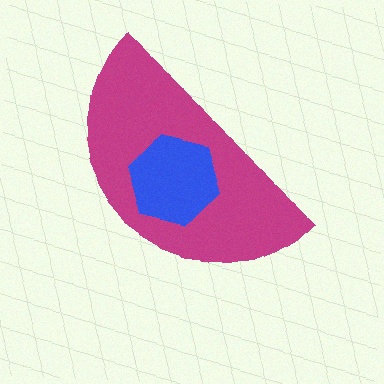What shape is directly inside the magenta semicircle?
The blue hexagon.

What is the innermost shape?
The blue hexagon.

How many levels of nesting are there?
2.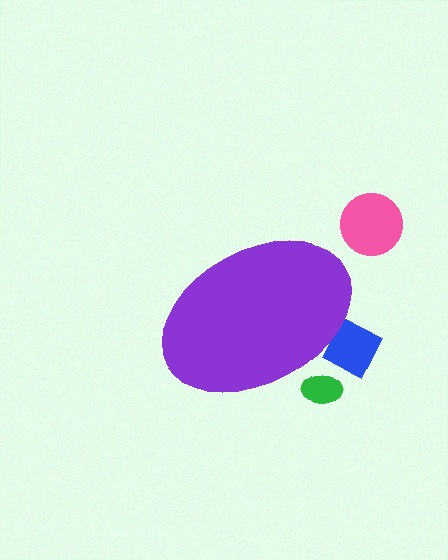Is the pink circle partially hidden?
No, the pink circle is fully visible.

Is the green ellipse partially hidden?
Yes, the green ellipse is partially hidden behind the purple ellipse.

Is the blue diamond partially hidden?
Yes, the blue diamond is partially hidden behind the purple ellipse.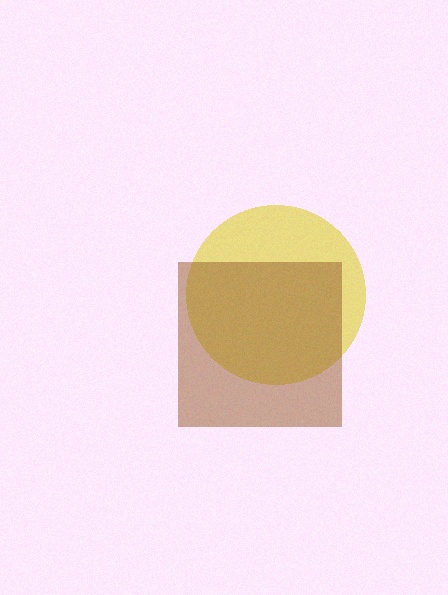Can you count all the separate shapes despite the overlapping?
Yes, there are 2 separate shapes.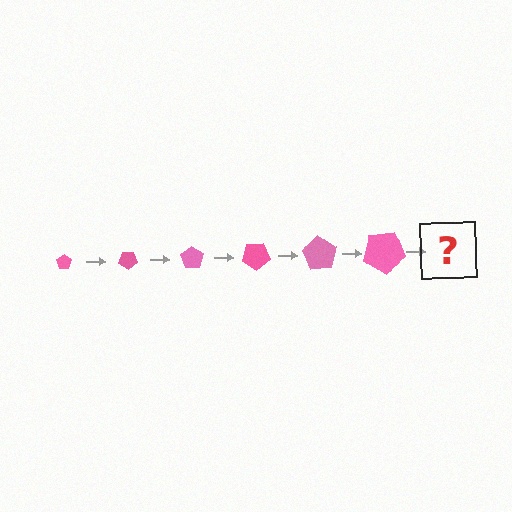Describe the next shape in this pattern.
It should be a pentagon, larger than the previous one and rotated 210 degrees from the start.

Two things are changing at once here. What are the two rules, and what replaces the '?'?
The two rules are that the pentagon grows larger each step and it rotates 35 degrees each step. The '?' should be a pentagon, larger than the previous one and rotated 210 degrees from the start.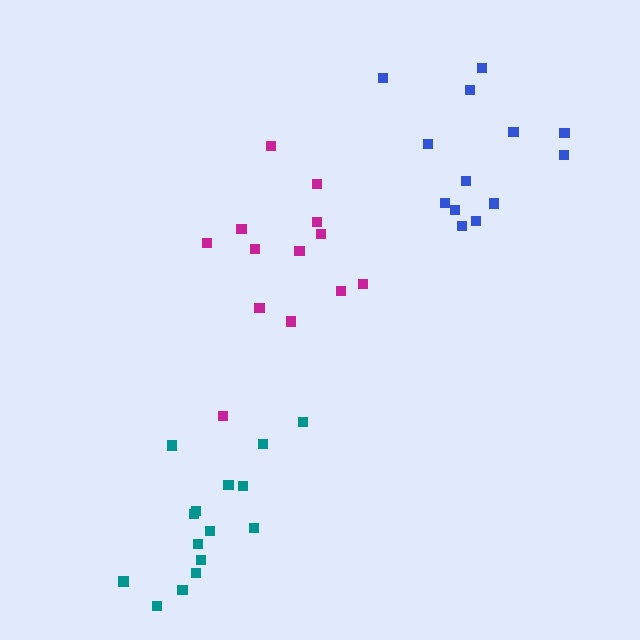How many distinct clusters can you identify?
There are 3 distinct clusters.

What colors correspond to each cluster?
The clusters are colored: blue, magenta, teal.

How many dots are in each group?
Group 1: 13 dots, Group 2: 13 dots, Group 3: 15 dots (41 total).